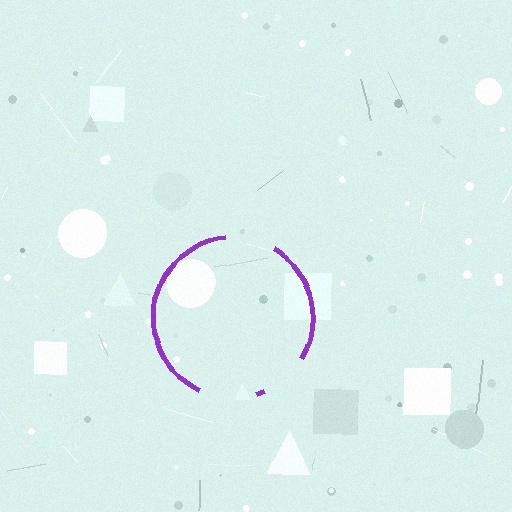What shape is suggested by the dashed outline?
The dashed outline suggests a circle.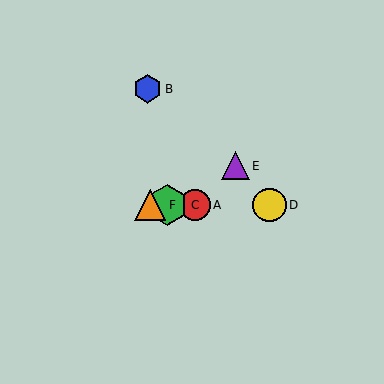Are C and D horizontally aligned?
Yes, both are at y≈205.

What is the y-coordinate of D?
Object D is at y≈205.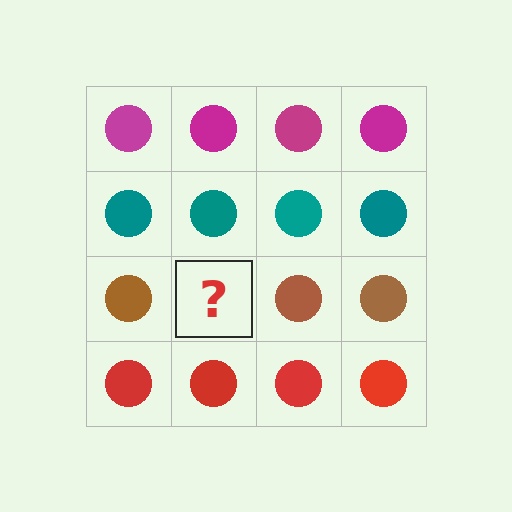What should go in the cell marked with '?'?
The missing cell should contain a brown circle.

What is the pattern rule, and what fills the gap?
The rule is that each row has a consistent color. The gap should be filled with a brown circle.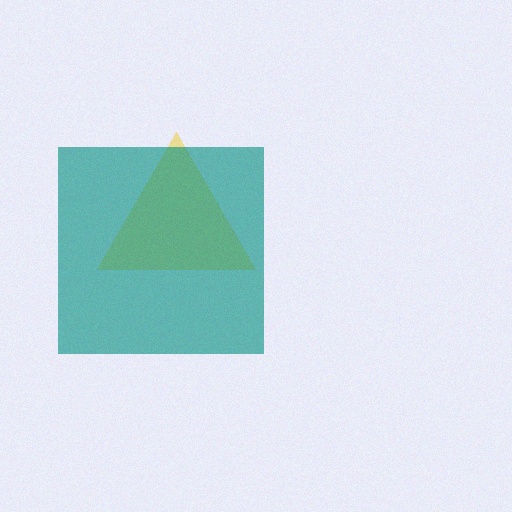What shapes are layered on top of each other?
The layered shapes are: a yellow triangle, a teal square.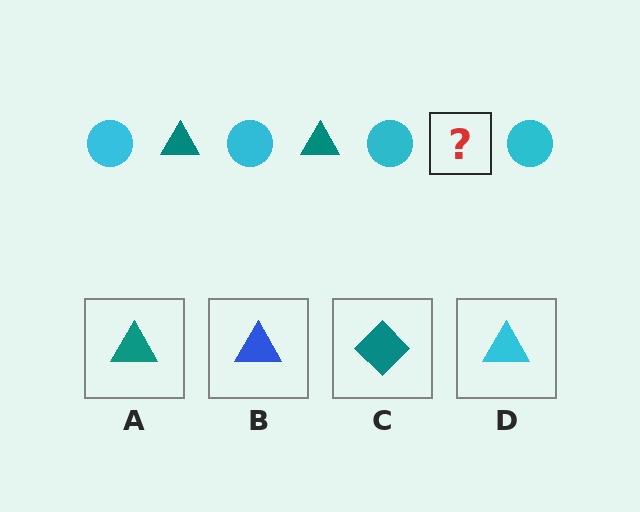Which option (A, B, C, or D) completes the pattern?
A.